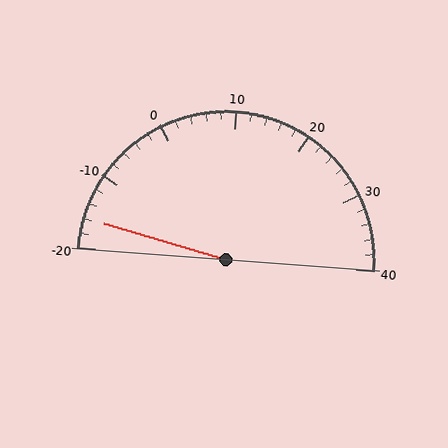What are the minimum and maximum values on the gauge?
The gauge ranges from -20 to 40.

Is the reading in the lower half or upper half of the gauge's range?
The reading is in the lower half of the range (-20 to 40).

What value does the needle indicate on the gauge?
The needle indicates approximately -16.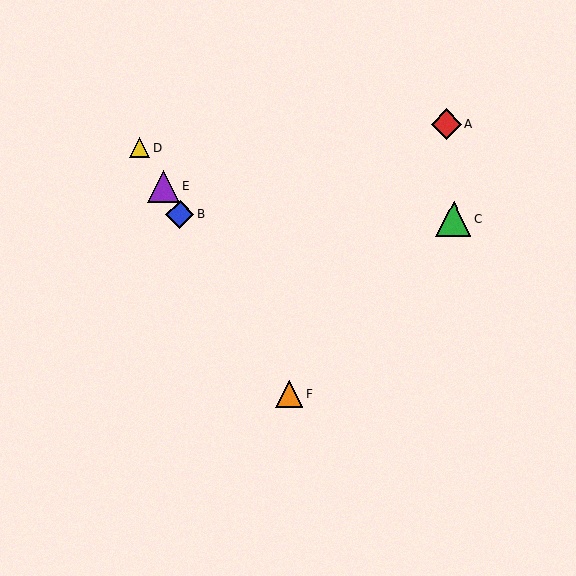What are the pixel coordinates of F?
Object F is at (290, 394).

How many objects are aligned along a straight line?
4 objects (B, D, E, F) are aligned along a straight line.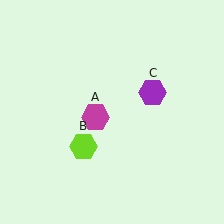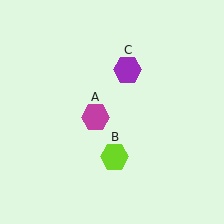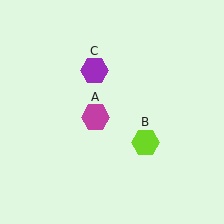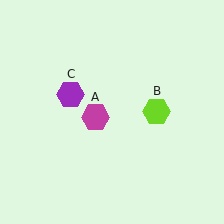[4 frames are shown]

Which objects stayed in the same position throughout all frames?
Magenta hexagon (object A) remained stationary.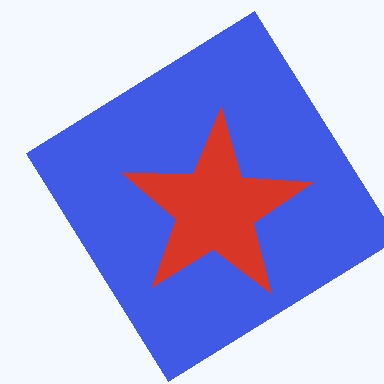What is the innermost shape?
The red star.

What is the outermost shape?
The blue diamond.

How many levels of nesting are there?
2.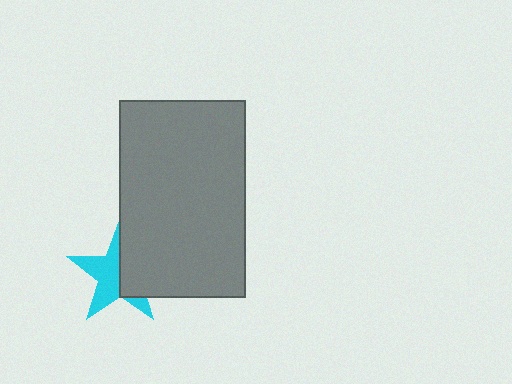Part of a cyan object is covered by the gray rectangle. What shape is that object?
It is a star.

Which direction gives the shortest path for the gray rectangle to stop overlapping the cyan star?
Moving right gives the shortest separation.